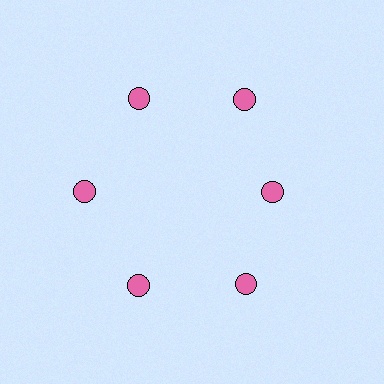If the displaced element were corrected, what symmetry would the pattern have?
It would have 6-fold rotational symmetry — the pattern would map onto itself every 60 degrees.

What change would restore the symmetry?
The symmetry would be restored by moving it outward, back onto the ring so that all 6 circles sit at equal angles and equal distance from the center.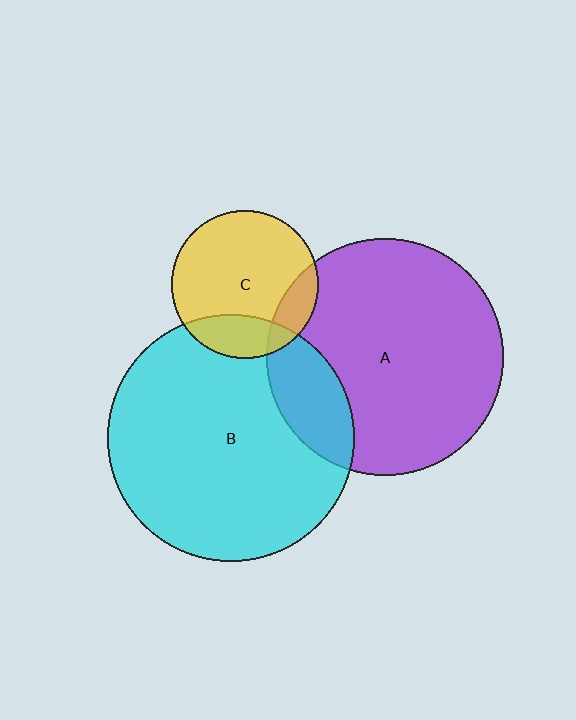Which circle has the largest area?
Circle B (cyan).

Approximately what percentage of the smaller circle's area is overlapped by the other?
Approximately 15%.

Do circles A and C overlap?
Yes.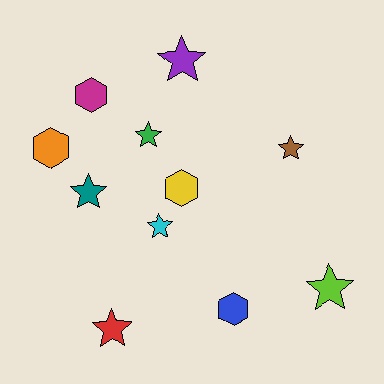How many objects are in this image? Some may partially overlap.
There are 11 objects.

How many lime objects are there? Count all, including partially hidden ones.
There is 1 lime object.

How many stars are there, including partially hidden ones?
There are 7 stars.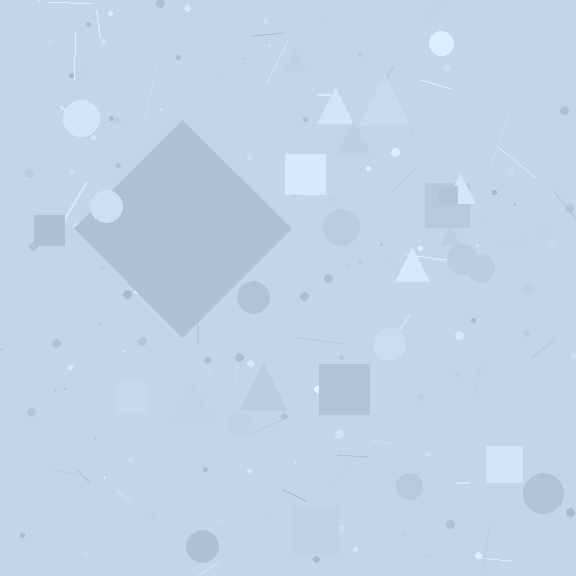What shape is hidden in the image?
A diamond is hidden in the image.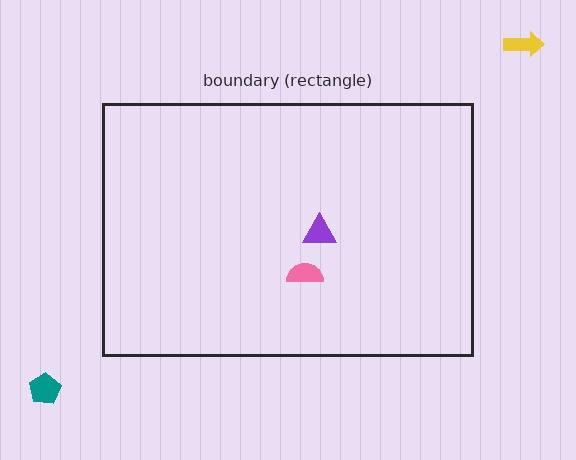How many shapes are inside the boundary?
2 inside, 2 outside.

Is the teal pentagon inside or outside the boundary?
Outside.